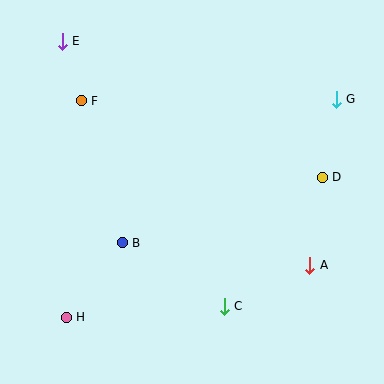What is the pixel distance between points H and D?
The distance between H and D is 292 pixels.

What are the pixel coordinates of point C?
Point C is at (224, 306).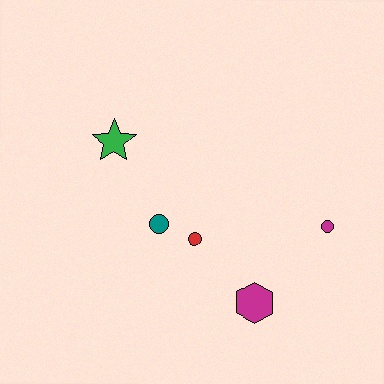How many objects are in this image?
There are 5 objects.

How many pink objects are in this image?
There are no pink objects.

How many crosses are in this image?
There are no crosses.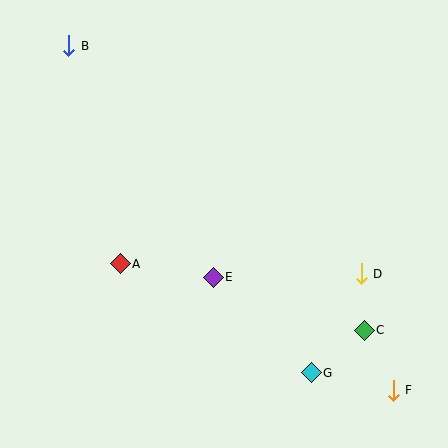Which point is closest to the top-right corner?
Point D is closest to the top-right corner.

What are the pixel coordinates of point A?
Point A is at (120, 264).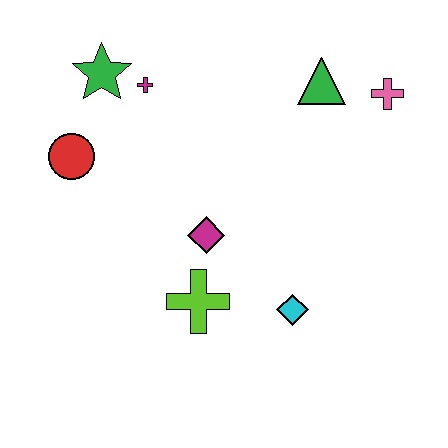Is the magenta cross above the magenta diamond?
Yes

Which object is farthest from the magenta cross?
The cyan diamond is farthest from the magenta cross.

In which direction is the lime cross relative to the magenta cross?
The lime cross is below the magenta cross.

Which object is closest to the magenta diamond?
The lime cross is closest to the magenta diamond.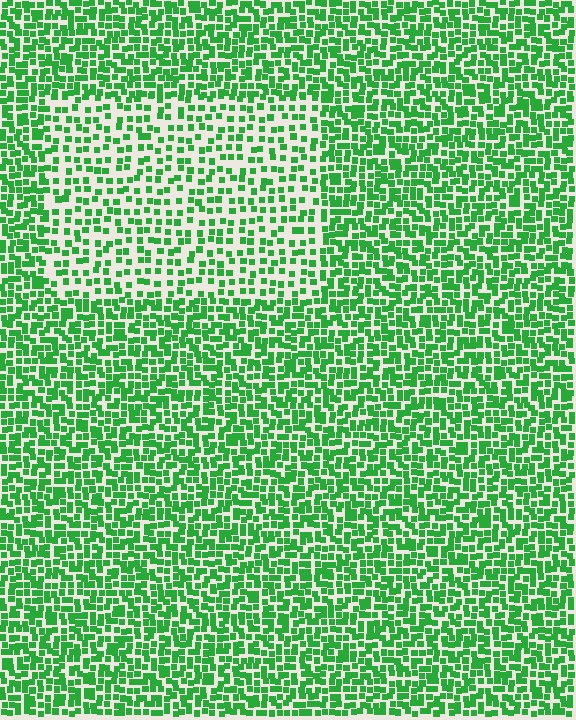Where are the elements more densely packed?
The elements are more densely packed outside the rectangle boundary.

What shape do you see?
I see a rectangle.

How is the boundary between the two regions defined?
The boundary is defined by a change in element density (approximately 1.9x ratio). All elements are the same color, size, and shape.